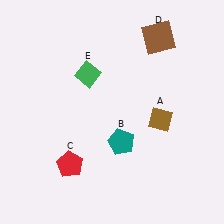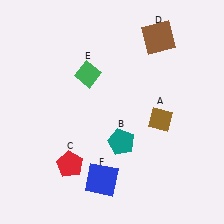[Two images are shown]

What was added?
A blue square (F) was added in Image 2.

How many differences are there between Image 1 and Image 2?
There is 1 difference between the two images.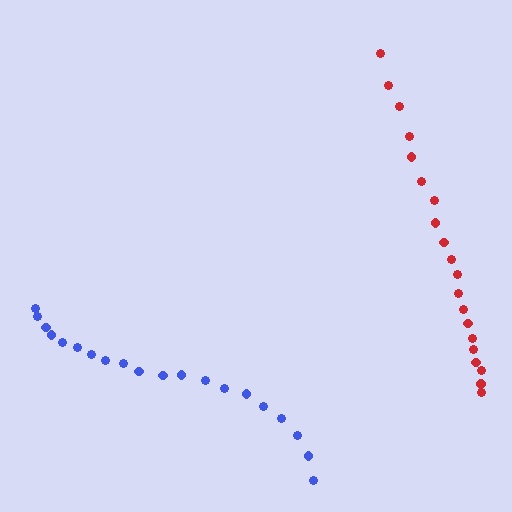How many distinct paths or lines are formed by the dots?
There are 2 distinct paths.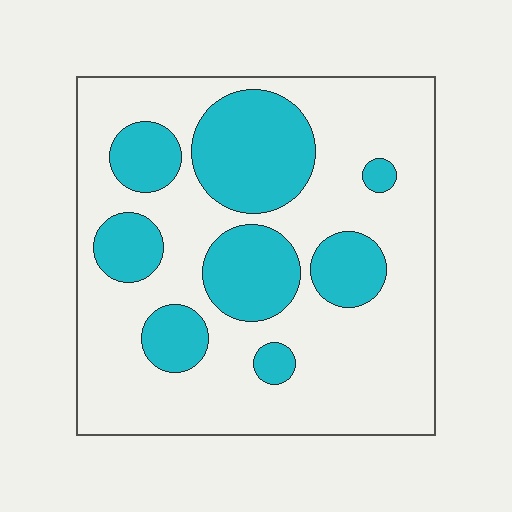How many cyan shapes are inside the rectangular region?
8.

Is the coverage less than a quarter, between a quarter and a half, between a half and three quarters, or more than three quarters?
Between a quarter and a half.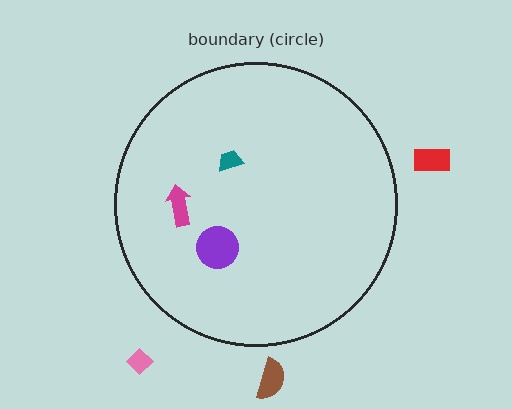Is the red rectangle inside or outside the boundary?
Outside.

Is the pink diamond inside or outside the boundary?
Outside.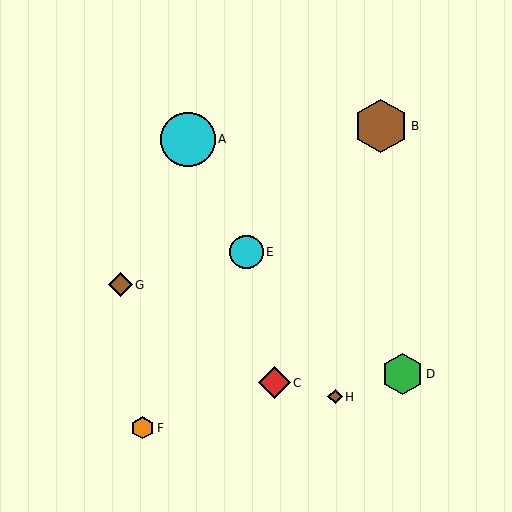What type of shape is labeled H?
Shape H is a brown diamond.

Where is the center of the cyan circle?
The center of the cyan circle is at (247, 252).